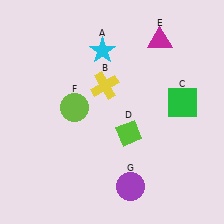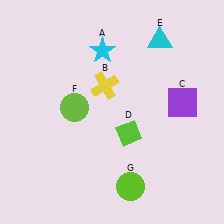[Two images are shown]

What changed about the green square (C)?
In Image 1, C is green. In Image 2, it changed to purple.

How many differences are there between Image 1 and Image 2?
There are 3 differences between the two images.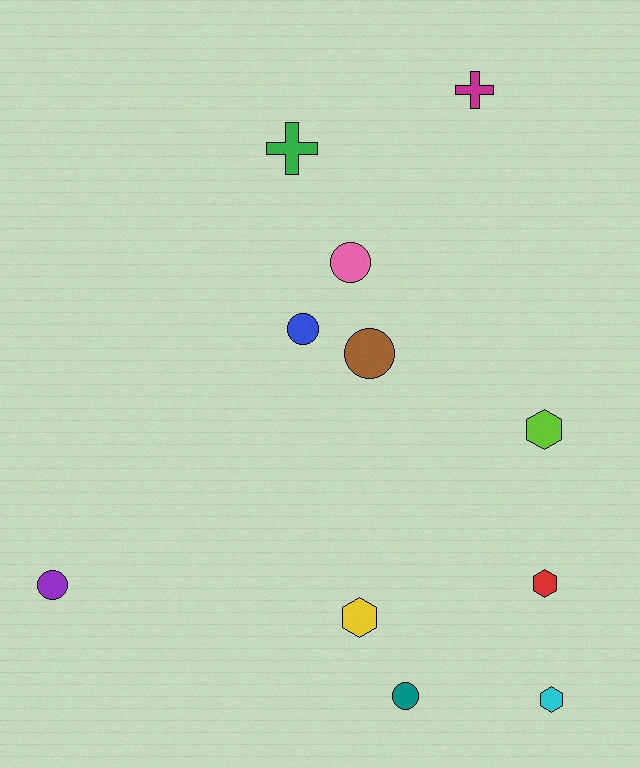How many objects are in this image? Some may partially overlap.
There are 11 objects.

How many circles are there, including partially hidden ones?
There are 5 circles.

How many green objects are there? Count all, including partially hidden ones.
There is 1 green object.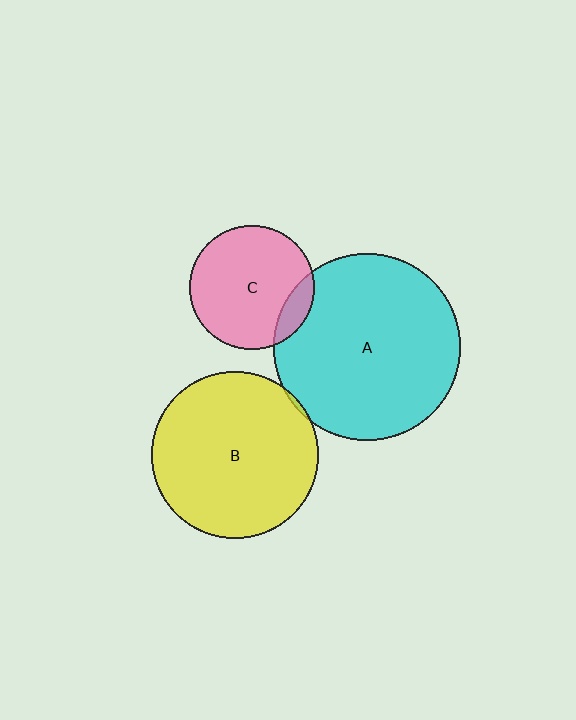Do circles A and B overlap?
Yes.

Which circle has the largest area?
Circle A (cyan).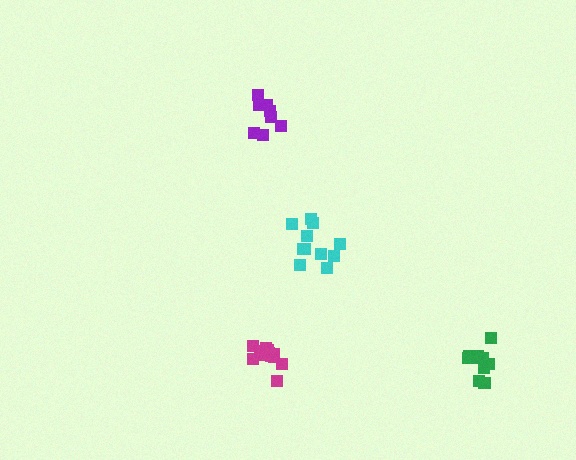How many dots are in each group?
Group 1: 13 dots, Group 2: 11 dots, Group 3: 10 dots, Group 4: 8 dots (42 total).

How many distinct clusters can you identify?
There are 4 distinct clusters.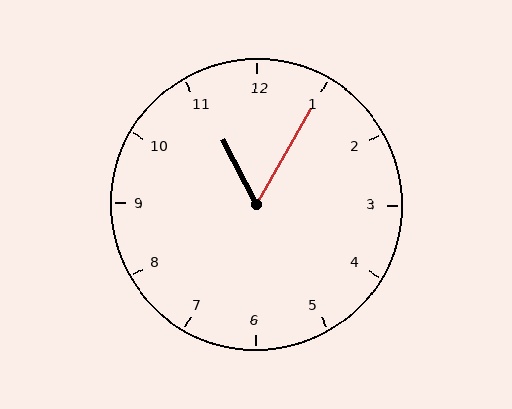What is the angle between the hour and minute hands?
Approximately 58 degrees.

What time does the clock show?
11:05.